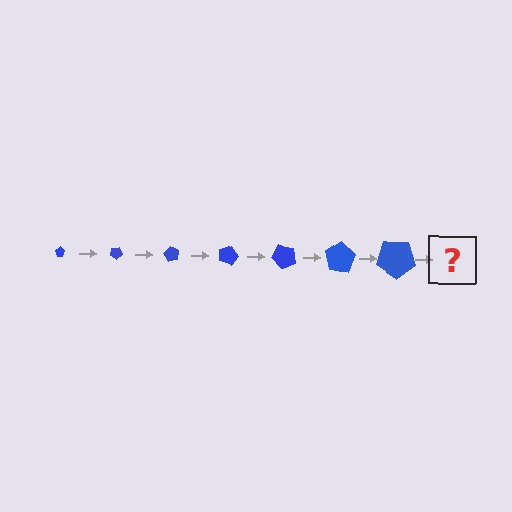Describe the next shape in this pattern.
It should be a pentagon, larger than the previous one and rotated 210 degrees from the start.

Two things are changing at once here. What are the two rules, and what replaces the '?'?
The two rules are that the pentagon grows larger each step and it rotates 30 degrees each step. The '?' should be a pentagon, larger than the previous one and rotated 210 degrees from the start.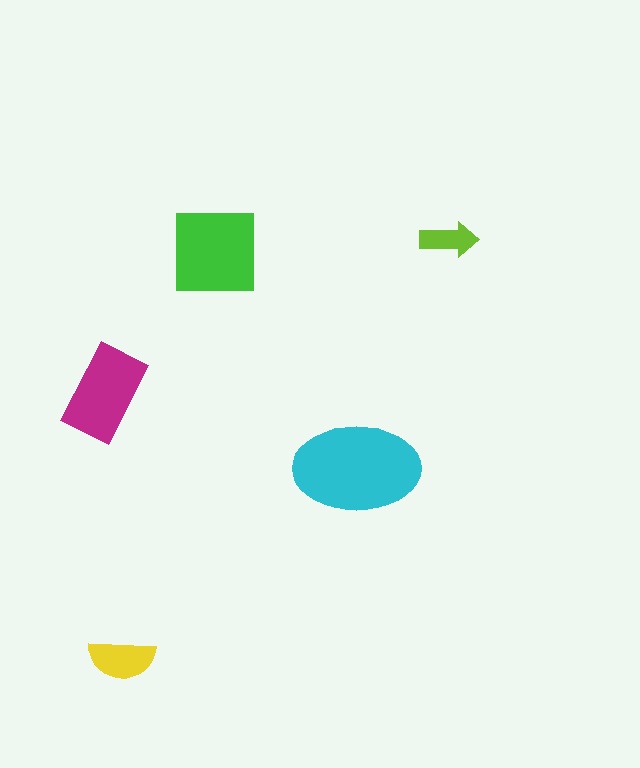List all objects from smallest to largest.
The lime arrow, the yellow semicircle, the magenta rectangle, the green square, the cyan ellipse.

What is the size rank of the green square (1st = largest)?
2nd.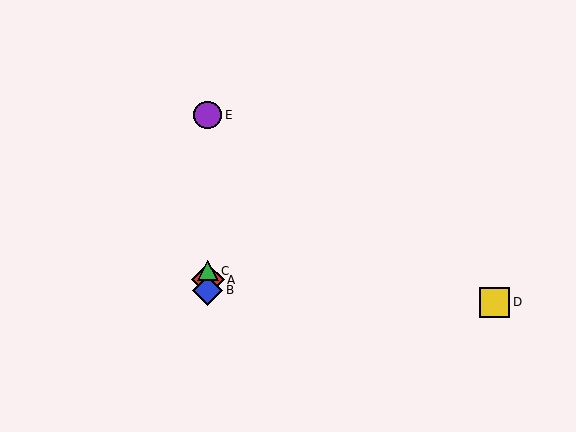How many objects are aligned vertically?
4 objects (A, B, C, E) are aligned vertically.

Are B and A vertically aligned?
Yes, both are at x≈208.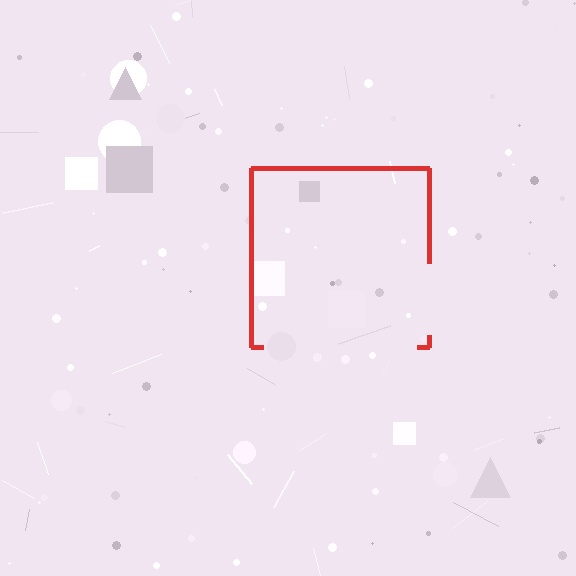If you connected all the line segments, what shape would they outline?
They would outline a square.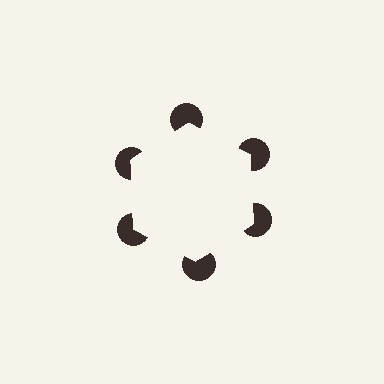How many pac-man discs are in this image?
There are 6 — one at each vertex of the illusory hexagon.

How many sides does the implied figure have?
6 sides.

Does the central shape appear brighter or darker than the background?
It typically appears slightly brighter than the background, even though no actual brightness change is drawn.